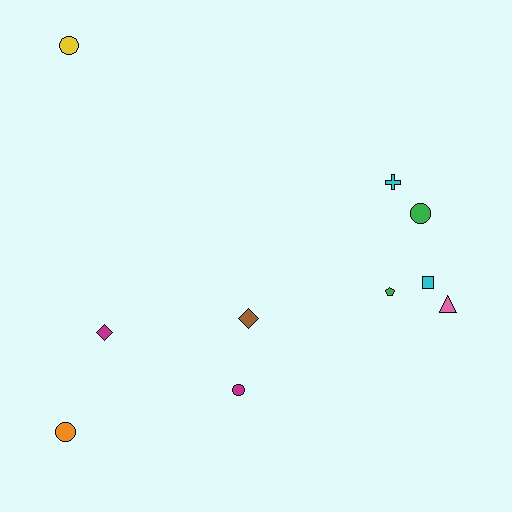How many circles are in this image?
There are 4 circles.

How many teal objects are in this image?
There are no teal objects.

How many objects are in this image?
There are 10 objects.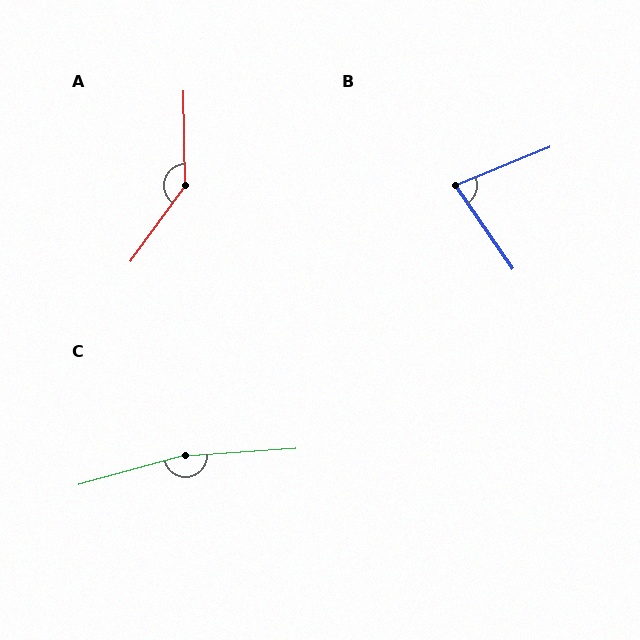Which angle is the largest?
C, at approximately 168 degrees.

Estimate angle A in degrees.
Approximately 143 degrees.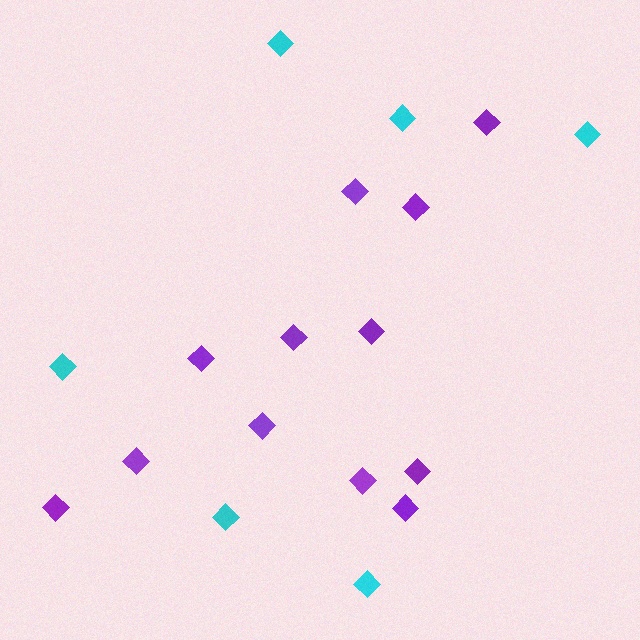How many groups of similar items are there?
There are 2 groups: one group of purple diamonds (12) and one group of cyan diamonds (6).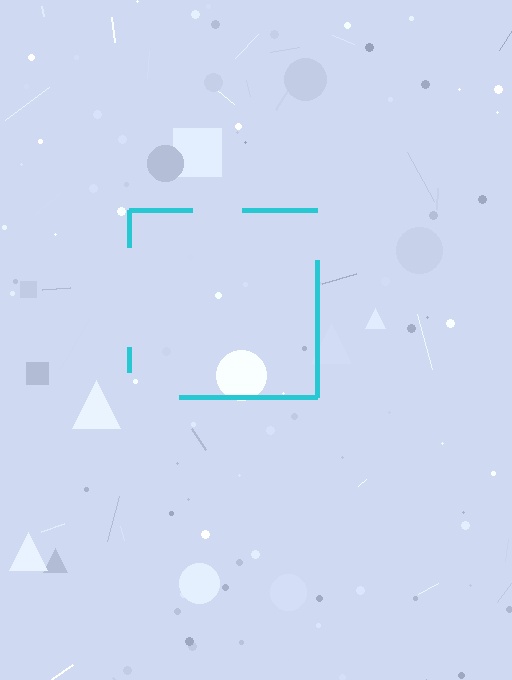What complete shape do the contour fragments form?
The contour fragments form a square.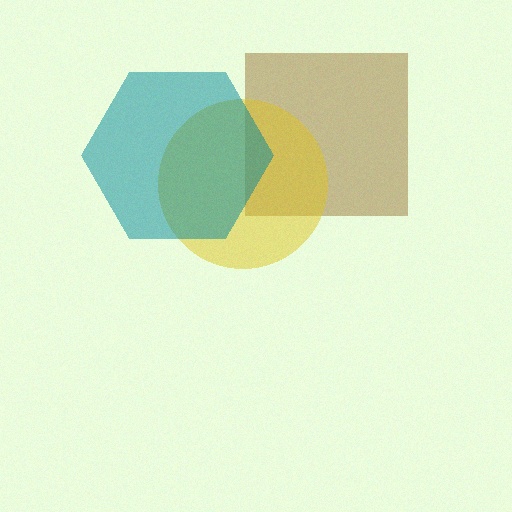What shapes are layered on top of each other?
The layered shapes are: a brown square, a yellow circle, a teal hexagon.